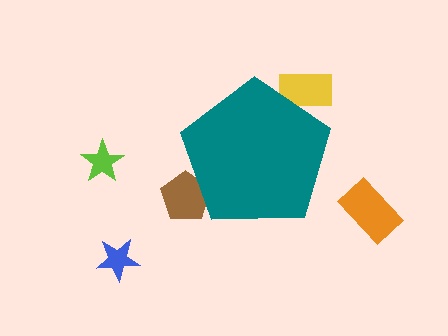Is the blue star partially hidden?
No, the blue star is fully visible.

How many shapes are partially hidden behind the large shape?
2 shapes are partially hidden.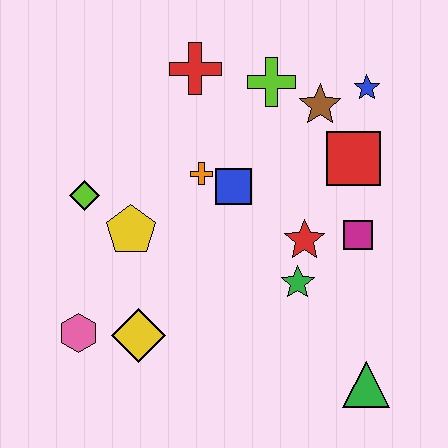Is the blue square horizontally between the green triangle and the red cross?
Yes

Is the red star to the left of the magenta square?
Yes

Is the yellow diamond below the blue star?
Yes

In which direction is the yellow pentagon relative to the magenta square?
The yellow pentagon is to the left of the magenta square.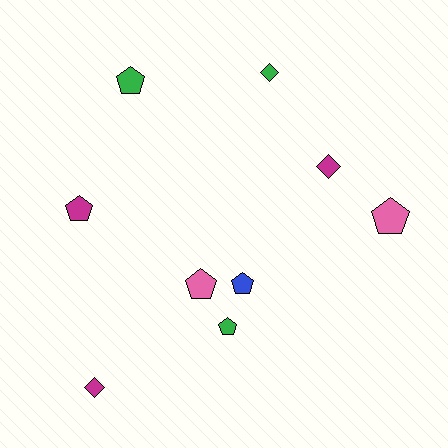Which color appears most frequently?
Magenta, with 3 objects.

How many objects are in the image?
There are 9 objects.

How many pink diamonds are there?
There are no pink diamonds.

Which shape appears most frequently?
Pentagon, with 6 objects.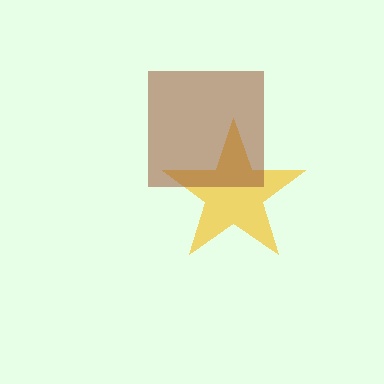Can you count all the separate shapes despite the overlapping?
Yes, there are 2 separate shapes.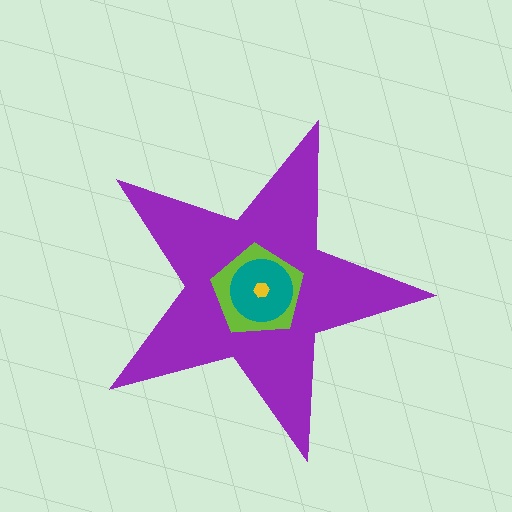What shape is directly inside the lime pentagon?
The teal circle.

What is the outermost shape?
The purple star.